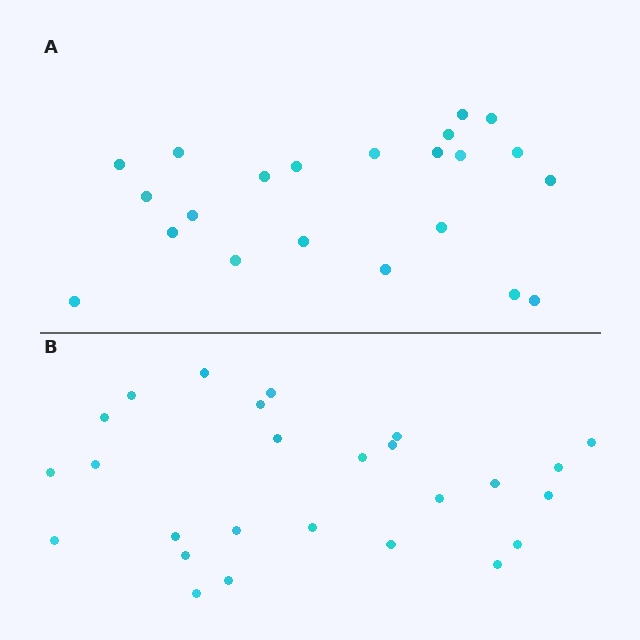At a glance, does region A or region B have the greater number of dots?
Region B (the bottom region) has more dots.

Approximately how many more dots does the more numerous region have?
Region B has about 4 more dots than region A.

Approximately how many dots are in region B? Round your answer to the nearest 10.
About 30 dots. (The exact count is 26, which rounds to 30.)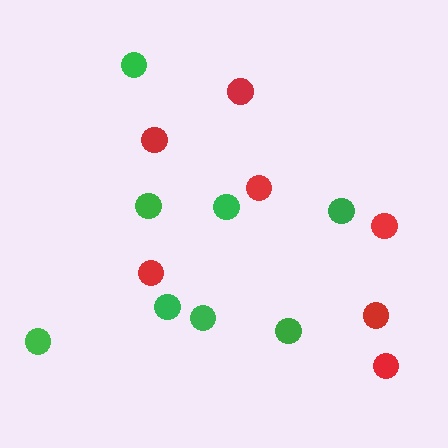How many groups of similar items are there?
There are 2 groups: one group of green circles (8) and one group of red circles (7).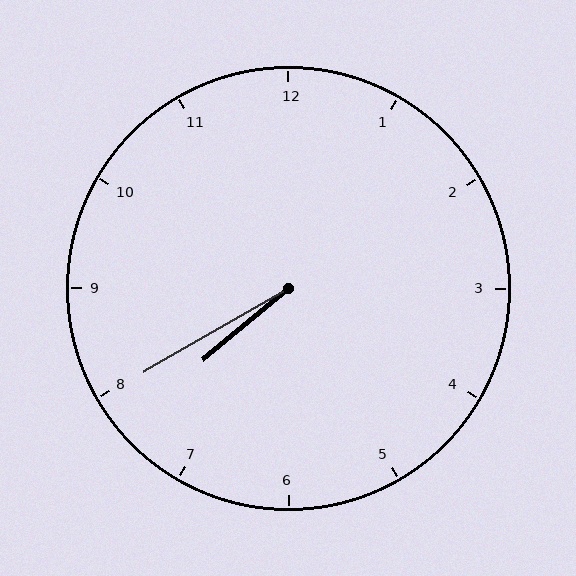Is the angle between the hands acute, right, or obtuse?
It is acute.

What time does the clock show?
7:40.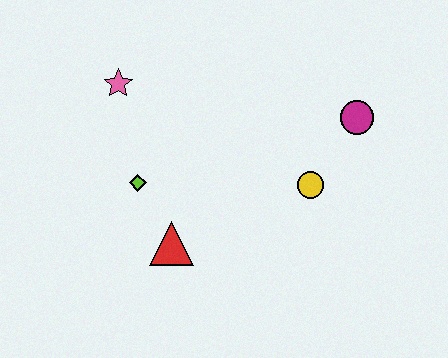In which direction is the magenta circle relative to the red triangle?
The magenta circle is to the right of the red triangle.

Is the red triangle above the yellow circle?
No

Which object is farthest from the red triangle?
The magenta circle is farthest from the red triangle.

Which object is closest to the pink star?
The lime diamond is closest to the pink star.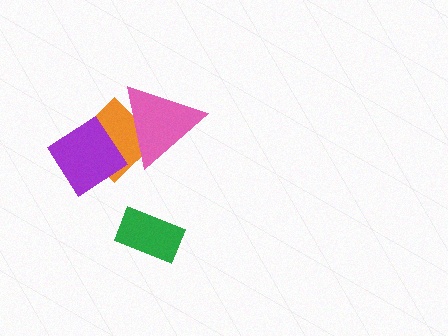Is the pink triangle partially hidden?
Yes, it is partially covered by another shape.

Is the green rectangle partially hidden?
No, no other shape covers it.